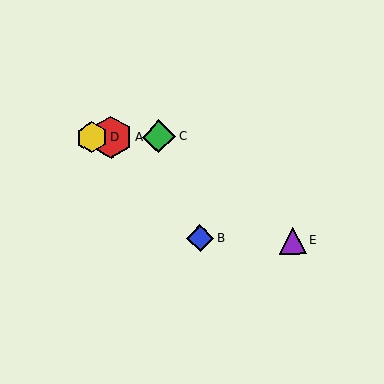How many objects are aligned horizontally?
3 objects (A, C, D) are aligned horizontally.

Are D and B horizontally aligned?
No, D is at y≈138 and B is at y≈238.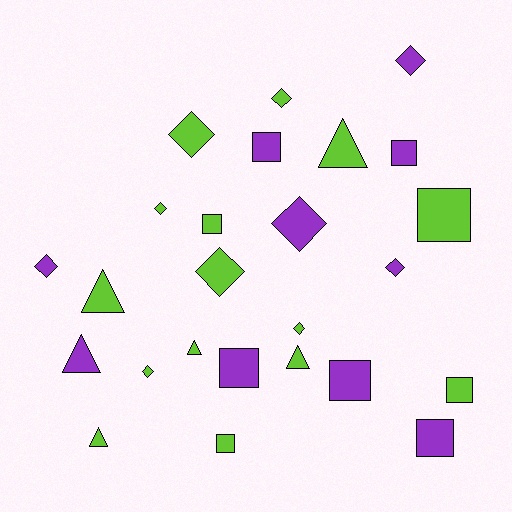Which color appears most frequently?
Lime, with 15 objects.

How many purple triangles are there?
There is 1 purple triangle.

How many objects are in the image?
There are 25 objects.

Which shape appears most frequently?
Diamond, with 10 objects.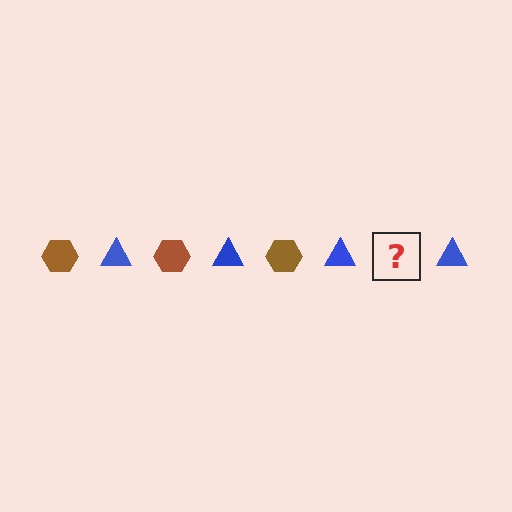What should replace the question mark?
The question mark should be replaced with a brown hexagon.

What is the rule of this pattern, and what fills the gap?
The rule is that the pattern alternates between brown hexagon and blue triangle. The gap should be filled with a brown hexagon.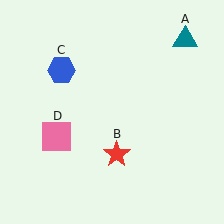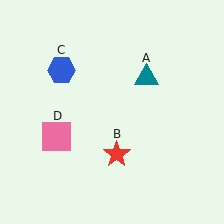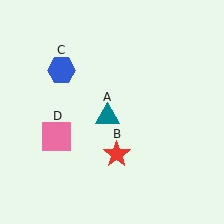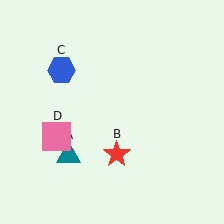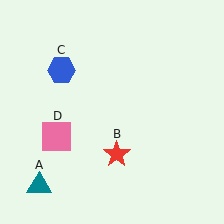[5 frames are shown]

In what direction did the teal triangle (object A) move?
The teal triangle (object A) moved down and to the left.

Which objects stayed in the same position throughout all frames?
Red star (object B) and blue hexagon (object C) and pink square (object D) remained stationary.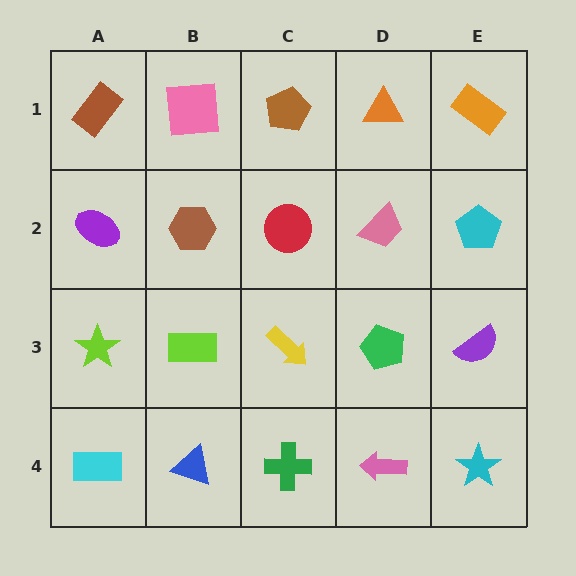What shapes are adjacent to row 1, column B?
A brown hexagon (row 2, column B), a brown rectangle (row 1, column A), a brown pentagon (row 1, column C).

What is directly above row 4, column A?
A lime star.